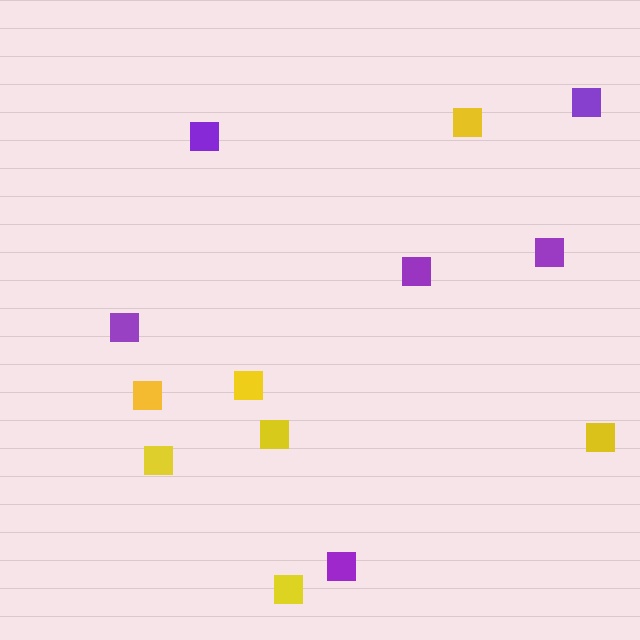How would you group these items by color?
There are 2 groups: one group of purple squares (6) and one group of yellow squares (7).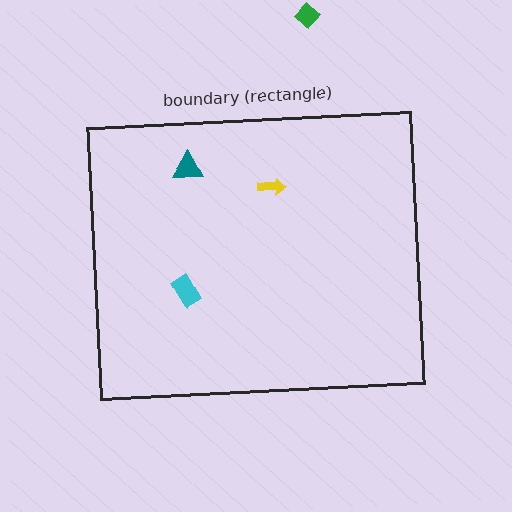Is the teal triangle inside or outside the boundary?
Inside.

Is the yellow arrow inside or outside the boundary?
Inside.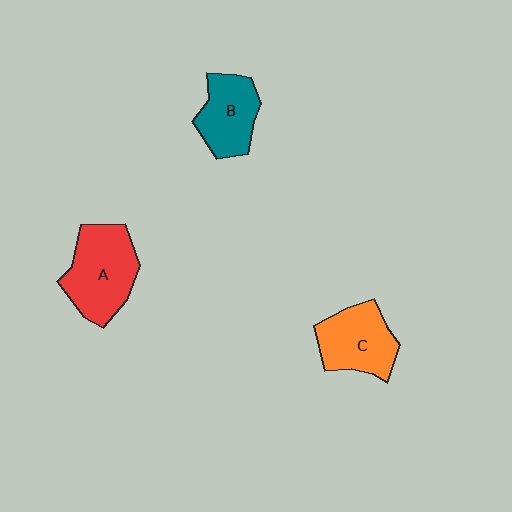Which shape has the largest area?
Shape A (red).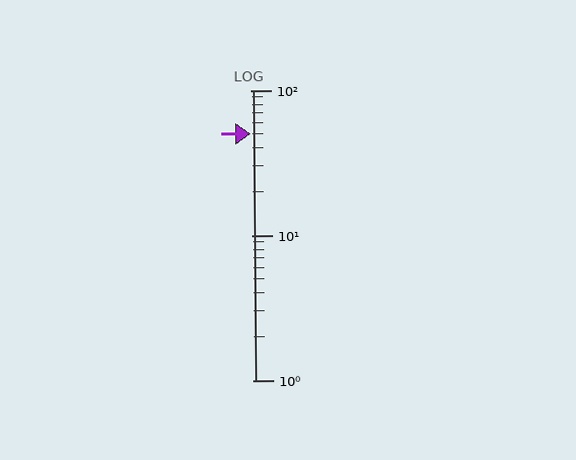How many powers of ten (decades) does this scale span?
The scale spans 2 decades, from 1 to 100.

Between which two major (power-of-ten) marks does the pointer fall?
The pointer is between 10 and 100.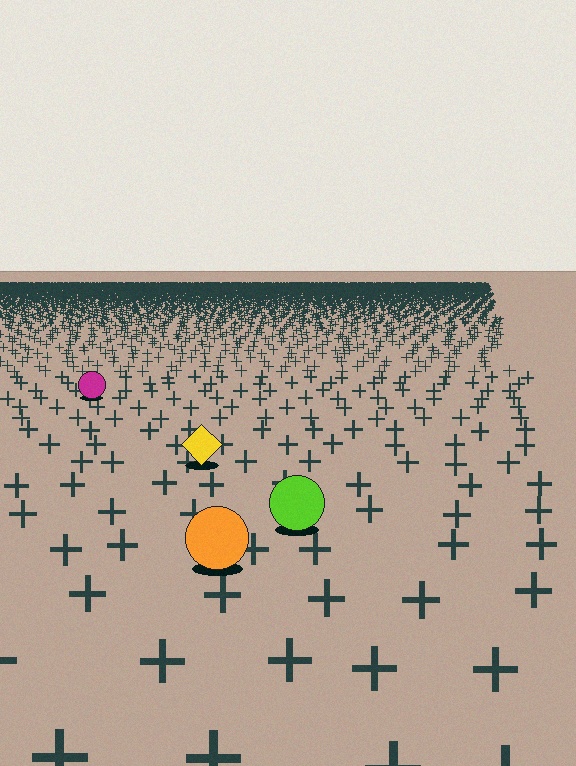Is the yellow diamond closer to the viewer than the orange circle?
No. The orange circle is closer — you can tell from the texture gradient: the ground texture is coarser near it.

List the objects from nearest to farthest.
From nearest to farthest: the orange circle, the lime circle, the yellow diamond, the magenta circle.